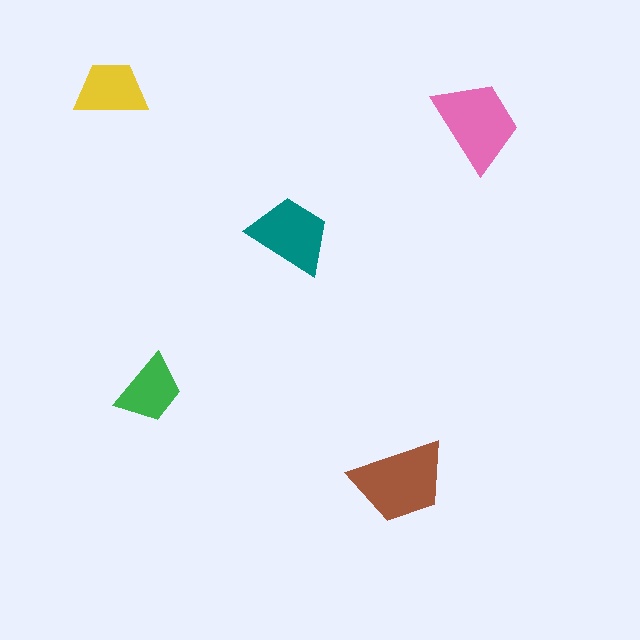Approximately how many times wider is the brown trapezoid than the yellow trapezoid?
About 1.5 times wider.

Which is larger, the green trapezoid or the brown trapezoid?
The brown one.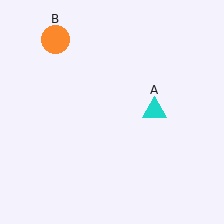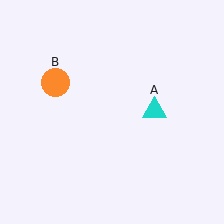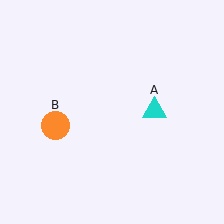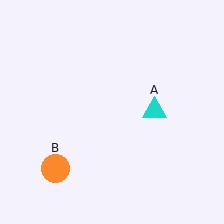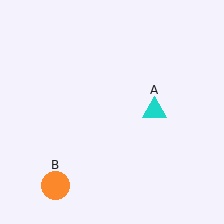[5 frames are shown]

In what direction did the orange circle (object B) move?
The orange circle (object B) moved down.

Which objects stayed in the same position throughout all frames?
Cyan triangle (object A) remained stationary.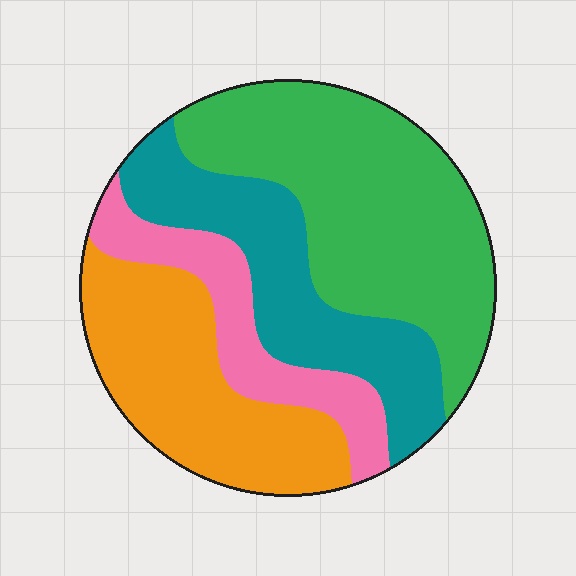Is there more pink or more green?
Green.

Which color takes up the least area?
Pink, at roughly 15%.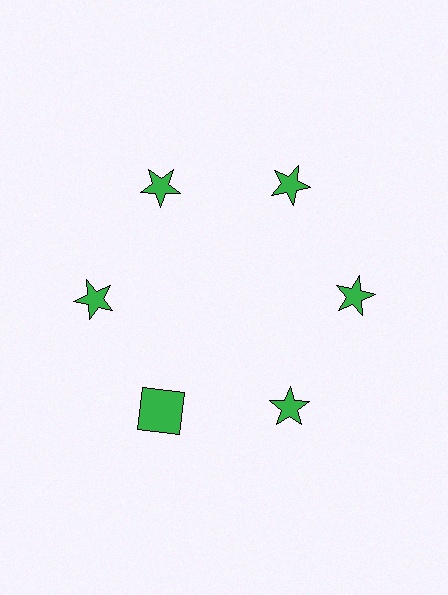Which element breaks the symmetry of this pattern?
The green square at roughly the 7 o'clock position breaks the symmetry. All other shapes are green stars.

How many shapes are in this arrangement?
There are 6 shapes arranged in a ring pattern.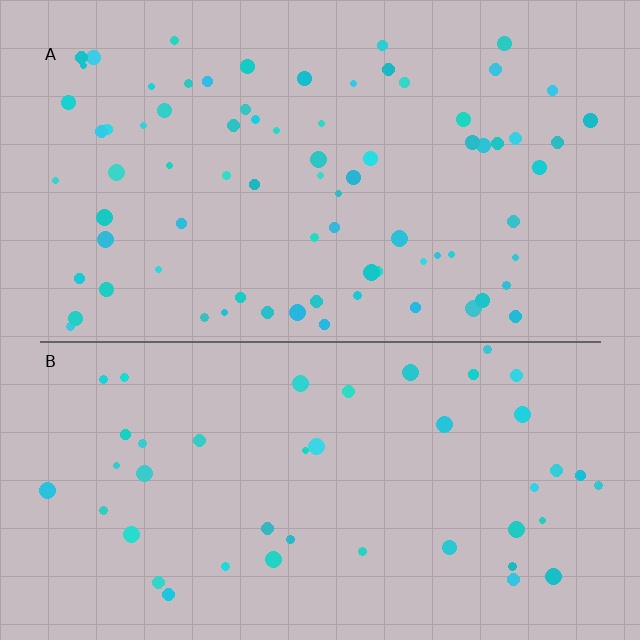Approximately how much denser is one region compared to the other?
Approximately 1.7× — region A over region B.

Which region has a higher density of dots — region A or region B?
A (the top).